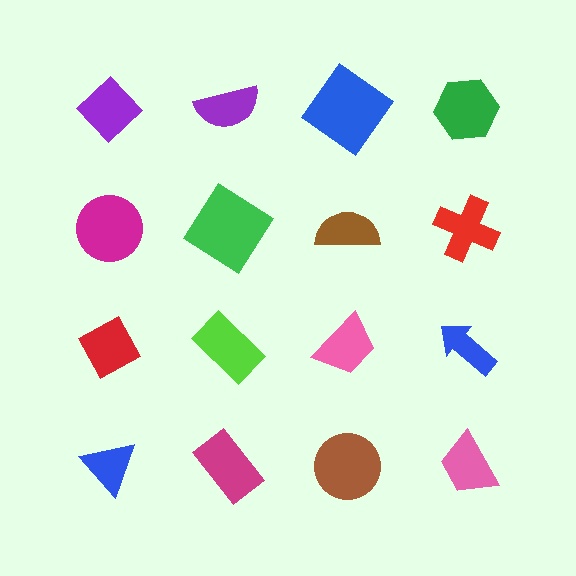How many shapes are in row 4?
4 shapes.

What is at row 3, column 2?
A lime rectangle.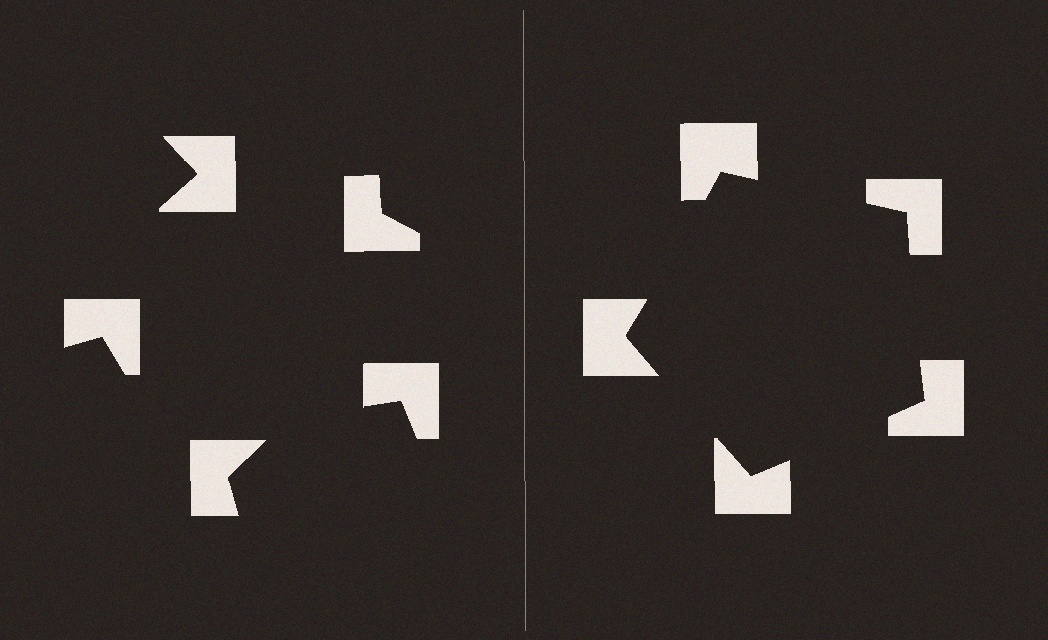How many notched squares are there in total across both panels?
10 — 5 on each side.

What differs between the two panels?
The notched squares are positioned identically on both sides; only the wedge orientations differ. On the right they align to a pentagon; on the left they are misaligned.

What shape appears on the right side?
An illusory pentagon.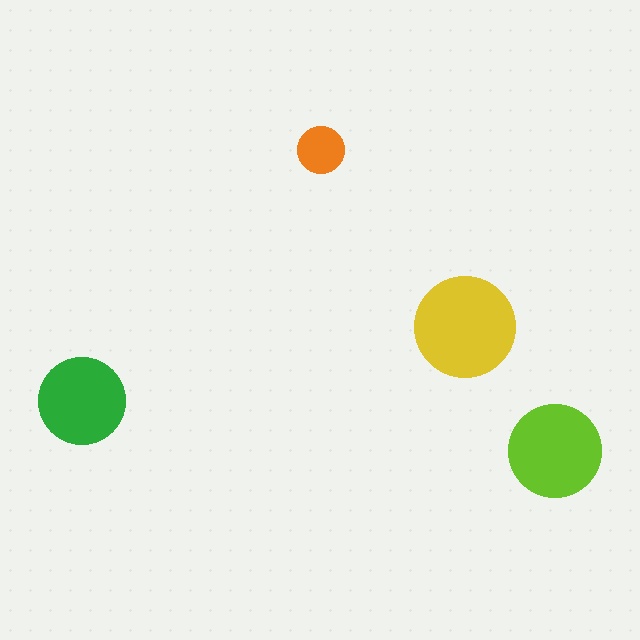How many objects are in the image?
There are 4 objects in the image.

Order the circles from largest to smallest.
the yellow one, the lime one, the green one, the orange one.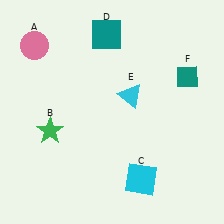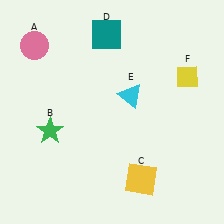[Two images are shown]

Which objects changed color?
C changed from cyan to yellow. F changed from teal to yellow.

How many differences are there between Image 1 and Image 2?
There are 2 differences between the two images.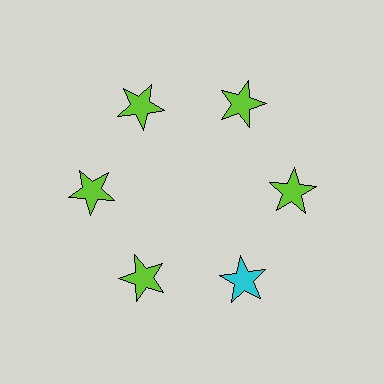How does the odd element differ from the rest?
It has a different color: cyan instead of lime.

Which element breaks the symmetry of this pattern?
The cyan star at roughly the 5 o'clock position breaks the symmetry. All other shapes are lime stars.